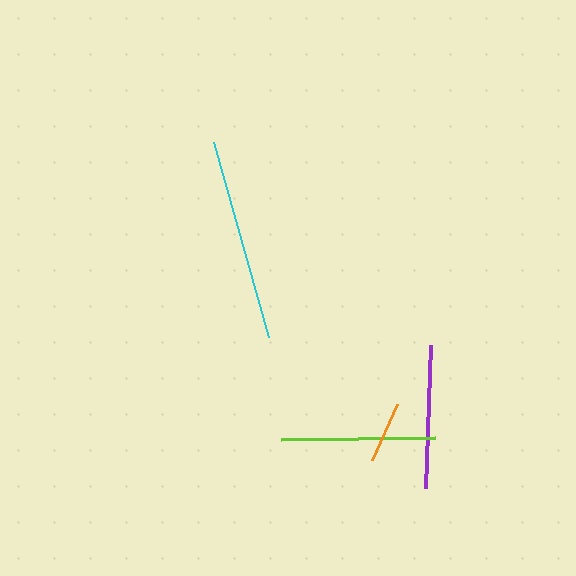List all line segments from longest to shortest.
From longest to shortest: cyan, lime, purple, orange.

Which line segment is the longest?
The cyan line is the longest at approximately 204 pixels.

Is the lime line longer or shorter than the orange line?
The lime line is longer than the orange line.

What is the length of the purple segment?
The purple segment is approximately 143 pixels long.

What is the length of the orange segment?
The orange segment is approximately 62 pixels long.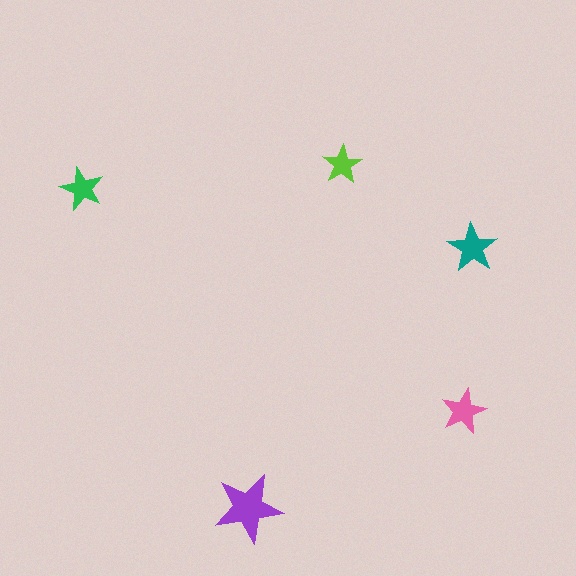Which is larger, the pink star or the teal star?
The teal one.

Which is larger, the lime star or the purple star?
The purple one.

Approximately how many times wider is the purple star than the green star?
About 1.5 times wider.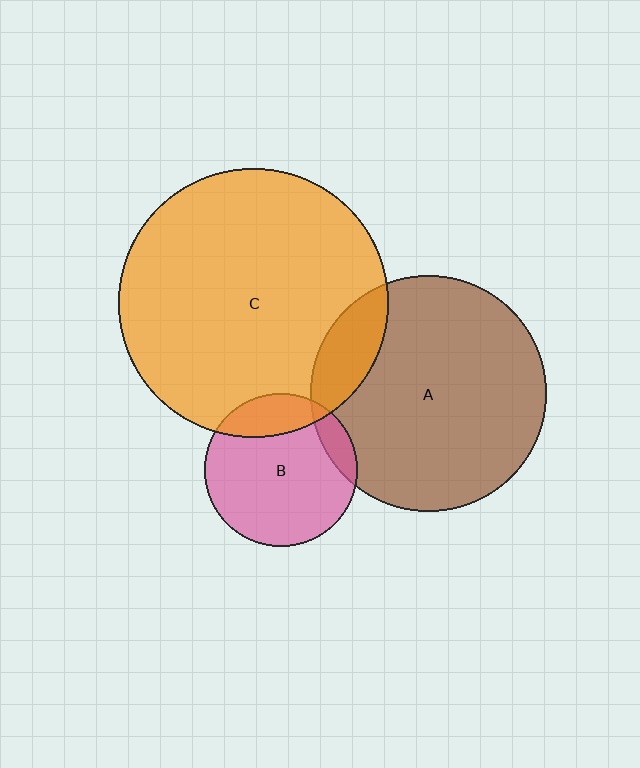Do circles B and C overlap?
Yes.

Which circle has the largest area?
Circle C (orange).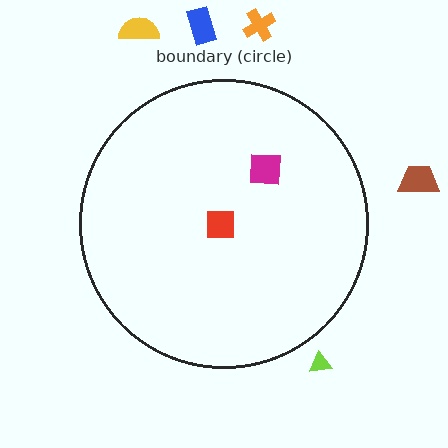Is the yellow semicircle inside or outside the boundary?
Outside.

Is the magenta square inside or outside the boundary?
Inside.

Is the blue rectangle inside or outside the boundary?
Outside.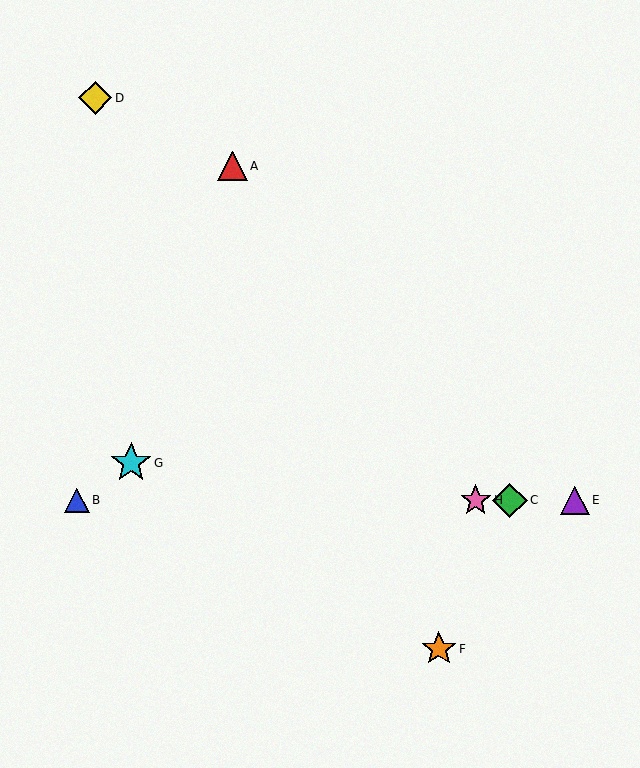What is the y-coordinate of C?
Object C is at y≈500.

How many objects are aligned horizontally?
4 objects (B, C, E, H) are aligned horizontally.